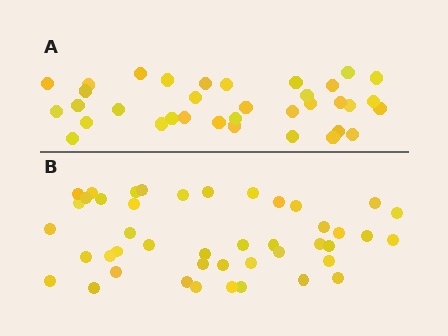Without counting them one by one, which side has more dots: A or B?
Region B (the bottom region) has more dots.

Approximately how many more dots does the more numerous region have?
Region B has roughly 8 or so more dots than region A.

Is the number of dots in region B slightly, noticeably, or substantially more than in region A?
Region B has noticeably more, but not dramatically so. The ratio is roughly 1.3 to 1.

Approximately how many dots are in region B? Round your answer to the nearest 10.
About 40 dots. (The exact count is 44, which rounds to 40.)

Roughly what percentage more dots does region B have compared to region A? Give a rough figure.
About 25% more.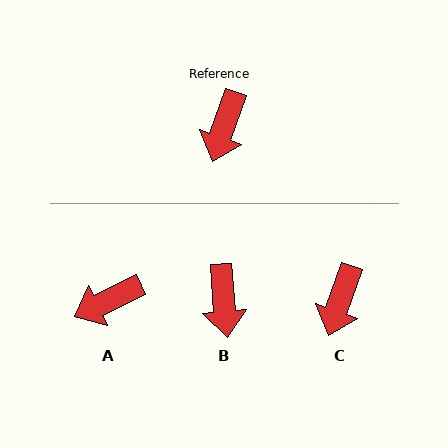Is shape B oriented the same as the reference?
No, it is off by about 24 degrees.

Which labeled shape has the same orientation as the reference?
C.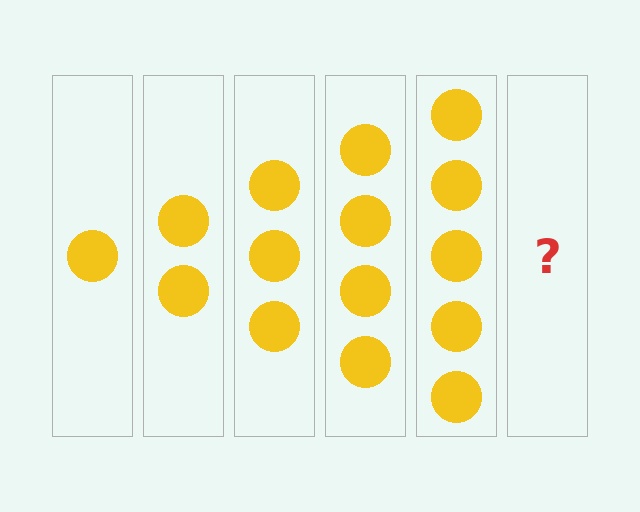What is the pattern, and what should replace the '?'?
The pattern is that each step adds one more circle. The '?' should be 6 circles.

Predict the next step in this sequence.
The next step is 6 circles.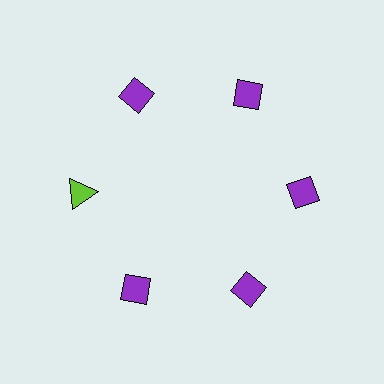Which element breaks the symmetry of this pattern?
The lime triangle at roughly the 9 o'clock position breaks the symmetry. All other shapes are purple diamonds.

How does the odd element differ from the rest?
It differs in both color (lime instead of purple) and shape (triangle instead of diamond).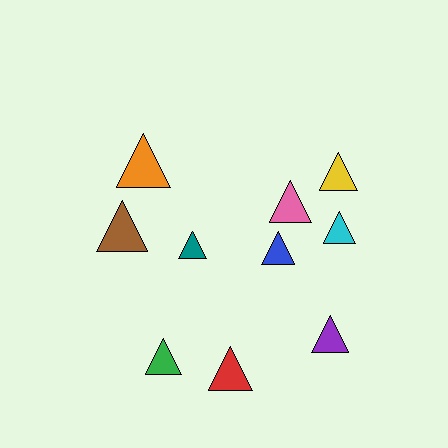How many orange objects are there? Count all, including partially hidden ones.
There is 1 orange object.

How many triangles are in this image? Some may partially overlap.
There are 10 triangles.